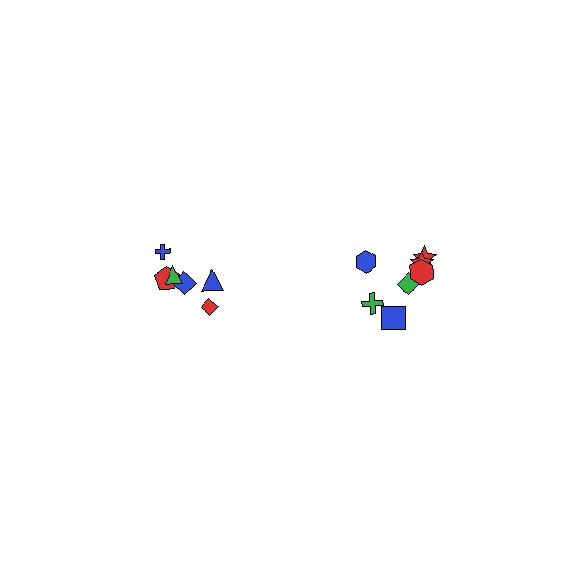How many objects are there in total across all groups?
There are 14 objects.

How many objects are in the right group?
There are 8 objects.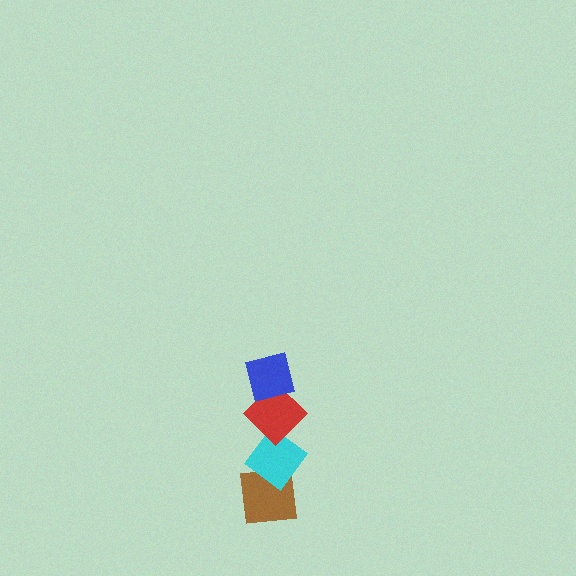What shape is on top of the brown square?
The cyan diamond is on top of the brown square.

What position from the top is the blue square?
The blue square is 1st from the top.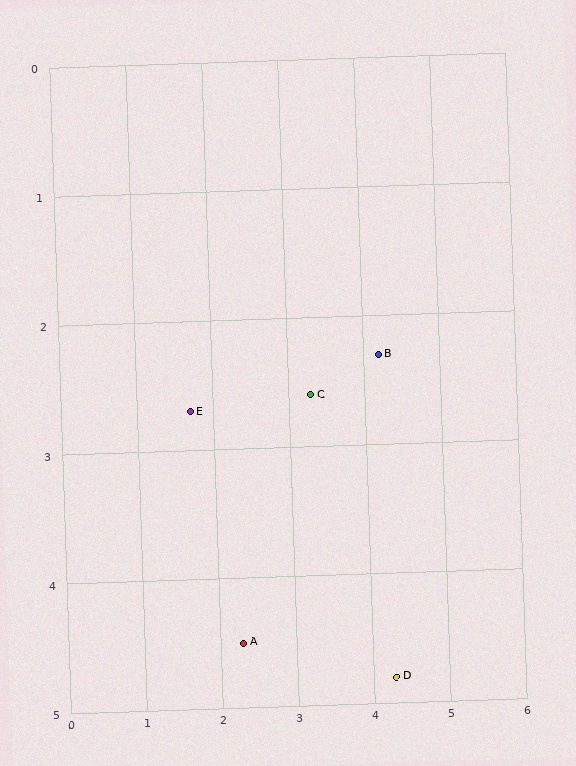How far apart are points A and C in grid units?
Points A and C are about 2.1 grid units apart.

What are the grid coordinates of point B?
Point B is at approximately (4.2, 2.3).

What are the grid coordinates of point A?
Point A is at approximately (2.3, 4.5).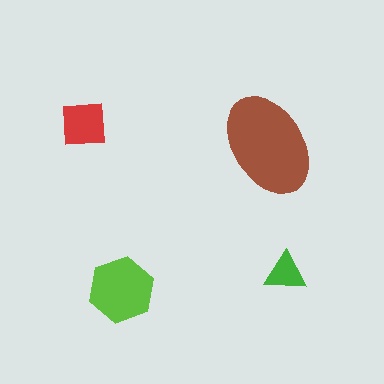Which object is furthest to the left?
The red square is leftmost.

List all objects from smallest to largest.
The green triangle, the red square, the lime hexagon, the brown ellipse.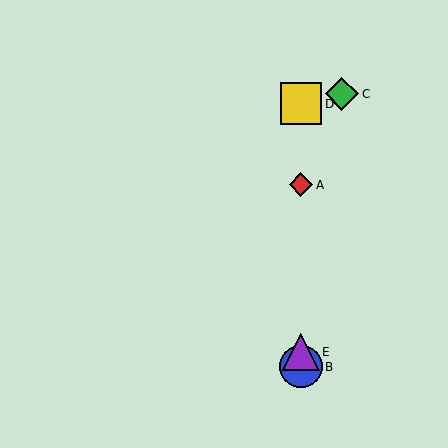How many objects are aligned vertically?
4 objects (A, B, D, E) are aligned vertically.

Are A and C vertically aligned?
No, A is at x≈301 and C is at x≈342.